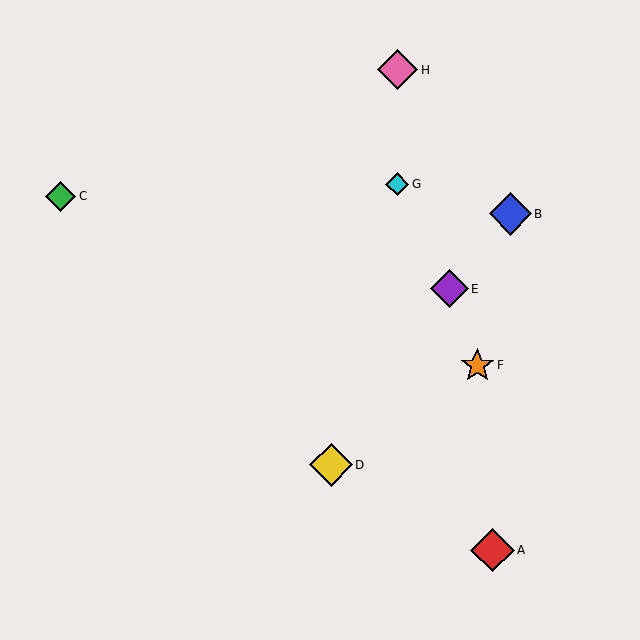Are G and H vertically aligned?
Yes, both are at x≈397.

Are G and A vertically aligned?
No, G is at x≈397 and A is at x≈492.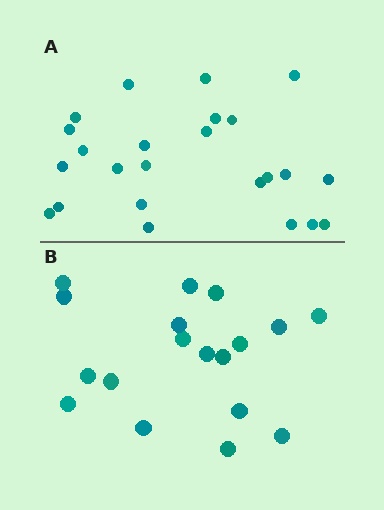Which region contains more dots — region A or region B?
Region A (the top region) has more dots.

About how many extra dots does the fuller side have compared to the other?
Region A has about 6 more dots than region B.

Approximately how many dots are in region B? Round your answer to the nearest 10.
About 20 dots. (The exact count is 18, which rounds to 20.)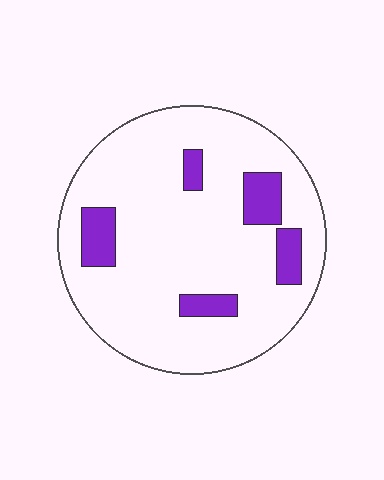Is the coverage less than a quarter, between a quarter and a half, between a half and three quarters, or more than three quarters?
Less than a quarter.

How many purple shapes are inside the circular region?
5.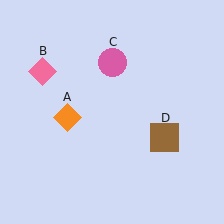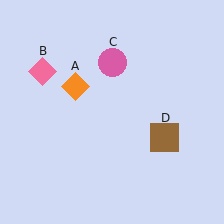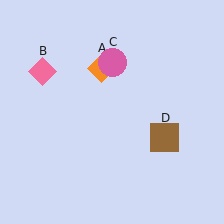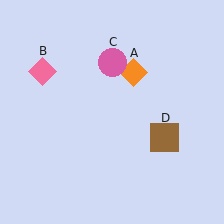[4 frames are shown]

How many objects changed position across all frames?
1 object changed position: orange diamond (object A).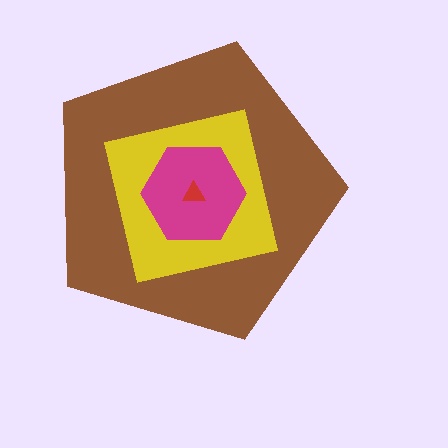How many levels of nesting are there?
4.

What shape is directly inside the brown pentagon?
The yellow square.